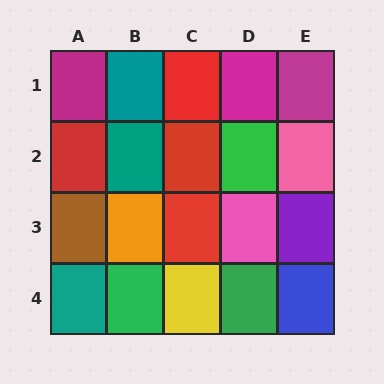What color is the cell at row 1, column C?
Red.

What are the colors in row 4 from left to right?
Teal, green, yellow, green, blue.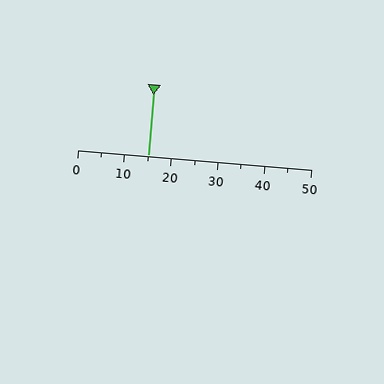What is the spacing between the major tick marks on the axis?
The major ticks are spaced 10 apart.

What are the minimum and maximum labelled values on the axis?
The axis runs from 0 to 50.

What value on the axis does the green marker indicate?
The marker indicates approximately 15.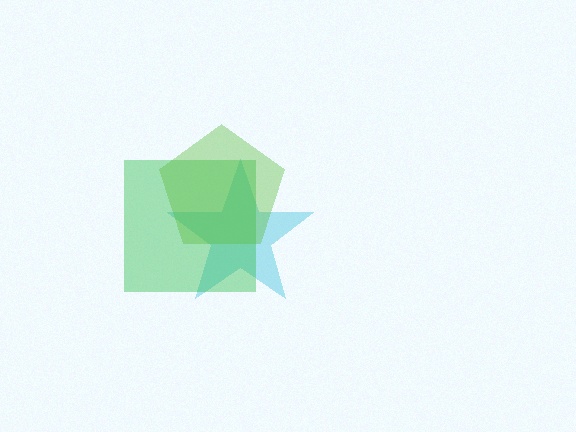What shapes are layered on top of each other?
The layered shapes are: a cyan star, a green square, a lime pentagon.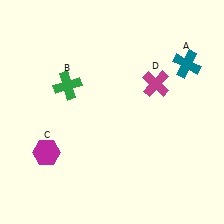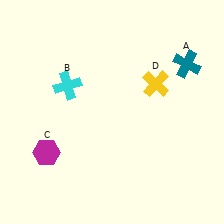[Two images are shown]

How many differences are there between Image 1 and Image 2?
There are 2 differences between the two images.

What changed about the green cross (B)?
In Image 1, B is green. In Image 2, it changed to cyan.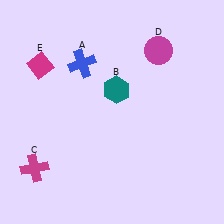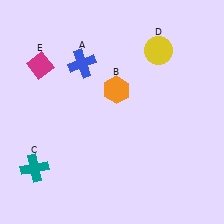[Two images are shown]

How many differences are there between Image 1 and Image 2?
There are 3 differences between the two images.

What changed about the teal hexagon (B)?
In Image 1, B is teal. In Image 2, it changed to orange.